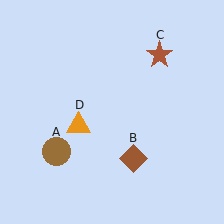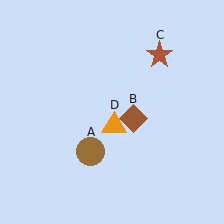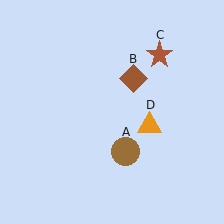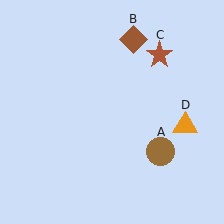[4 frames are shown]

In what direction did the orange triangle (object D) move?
The orange triangle (object D) moved right.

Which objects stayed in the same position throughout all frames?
Brown star (object C) remained stationary.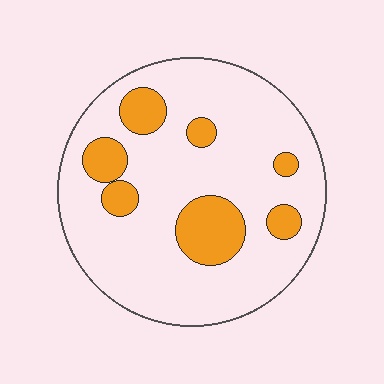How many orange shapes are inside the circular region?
7.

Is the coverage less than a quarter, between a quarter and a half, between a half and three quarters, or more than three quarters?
Less than a quarter.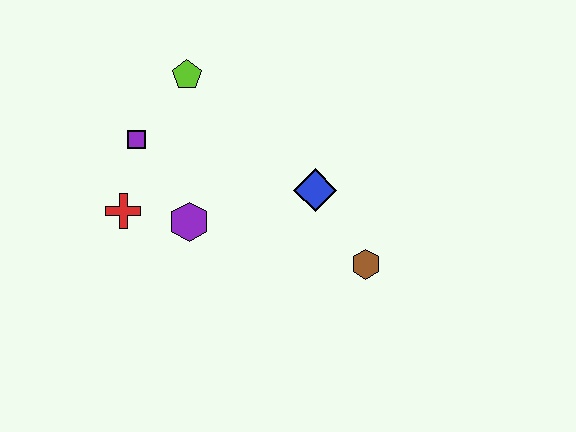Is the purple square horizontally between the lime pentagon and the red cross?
Yes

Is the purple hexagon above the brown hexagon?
Yes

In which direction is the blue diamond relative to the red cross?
The blue diamond is to the right of the red cross.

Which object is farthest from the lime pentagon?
The brown hexagon is farthest from the lime pentagon.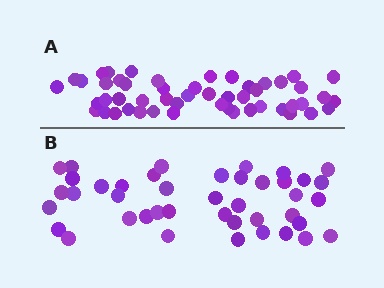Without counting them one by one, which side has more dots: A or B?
Region A (the top region) has more dots.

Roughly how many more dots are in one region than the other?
Region A has roughly 8 or so more dots than region B.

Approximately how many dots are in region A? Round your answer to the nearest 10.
About 50 dots. (The exact count is 51, which rounds to 50.)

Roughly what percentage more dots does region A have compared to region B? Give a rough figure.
About 20% more.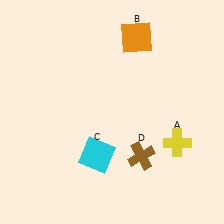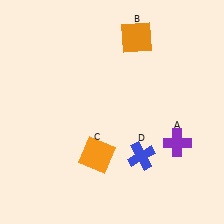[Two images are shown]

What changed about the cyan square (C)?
In Image 1, C is cyan. In Image 2, it changed to orange.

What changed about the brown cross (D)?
In Image 1, D is brown. In Image 2, it changed to blue.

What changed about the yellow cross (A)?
In Image 1, A is yellow. In Image 2, it changed to purple.